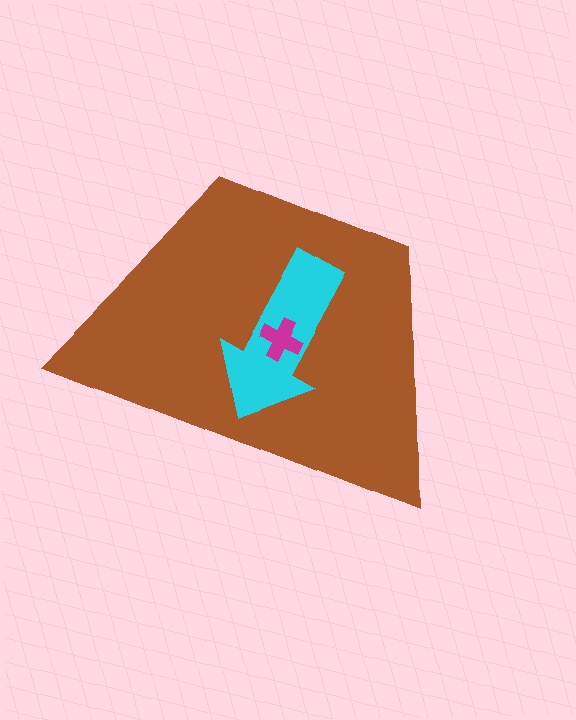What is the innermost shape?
The magenta cross.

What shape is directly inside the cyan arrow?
The magenta cross.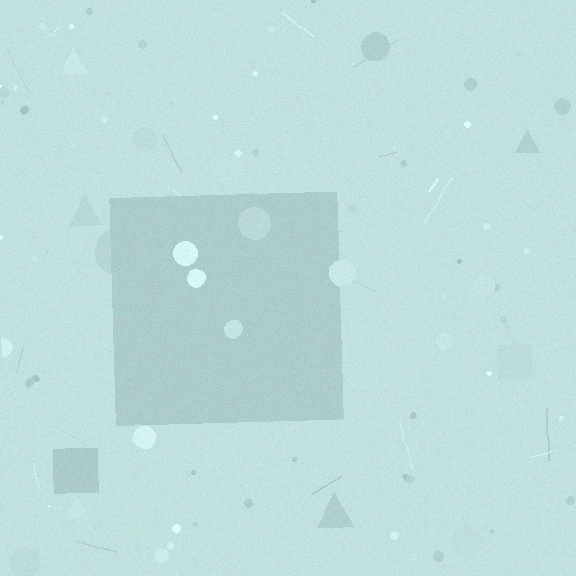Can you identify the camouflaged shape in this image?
The camouflaged shape is a square.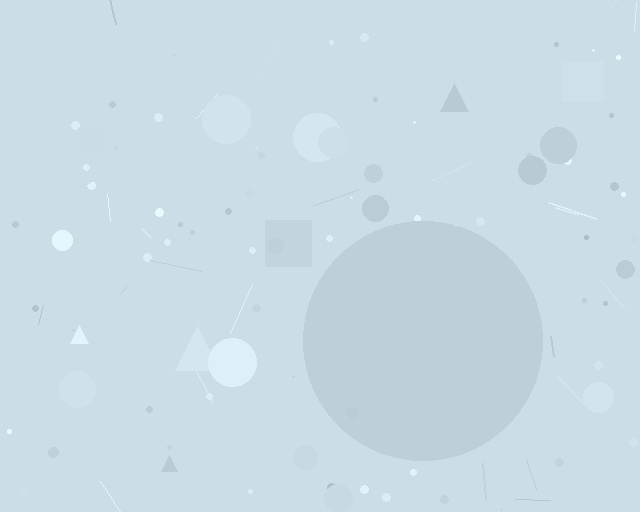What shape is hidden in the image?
A circle is hidden in the image.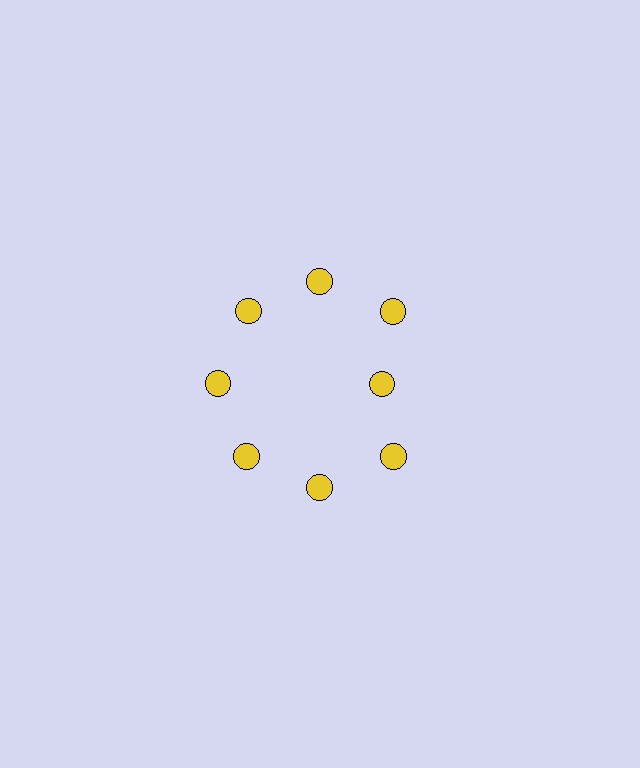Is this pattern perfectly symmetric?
No. The 8 yellow circles are arranged in a ring, but one element near the 3 o'clock position is pulled inward toward the center, breaking the 8-fold rotational symmetry.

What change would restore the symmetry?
The symmetry would be restored by moving it outward, back onto the ring so that all 8 circles sit at equal angles and equal distance from the center.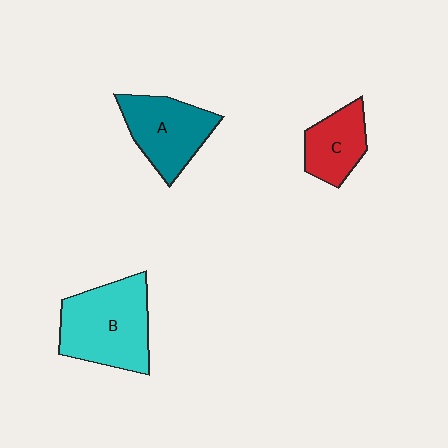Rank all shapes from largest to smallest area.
From largest to smallest: B (cyan), A (teal), C (red).